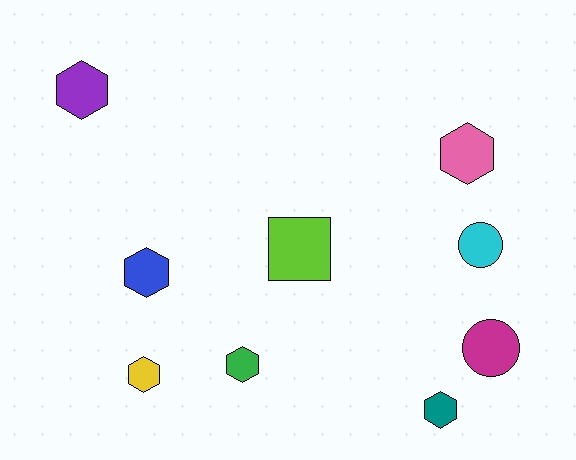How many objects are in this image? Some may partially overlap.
There are 9 objects.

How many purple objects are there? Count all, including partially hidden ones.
There is 1 purple object.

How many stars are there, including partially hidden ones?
There are no stars.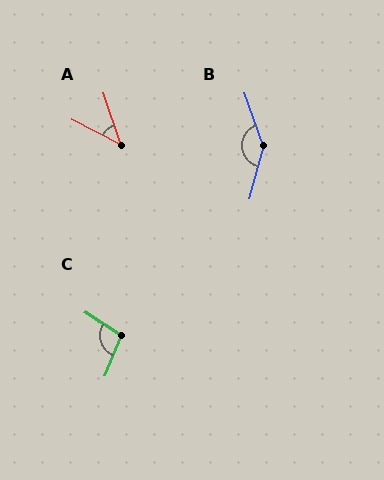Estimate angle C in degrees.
Approximately 101 degrees.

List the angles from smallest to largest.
A (44°), C (101°), B (146°).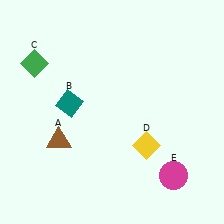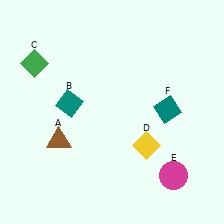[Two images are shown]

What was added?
A teal diamond (F) was added in Image 2.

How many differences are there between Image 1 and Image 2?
There is 1 difference between the two images.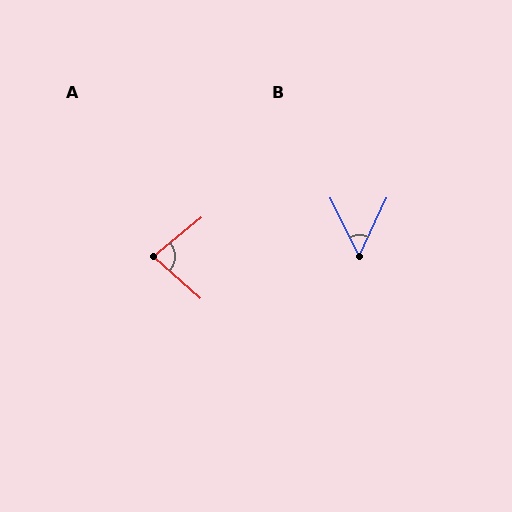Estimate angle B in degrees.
Approximately 51 degrees.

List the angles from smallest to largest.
B (51°), A (81°).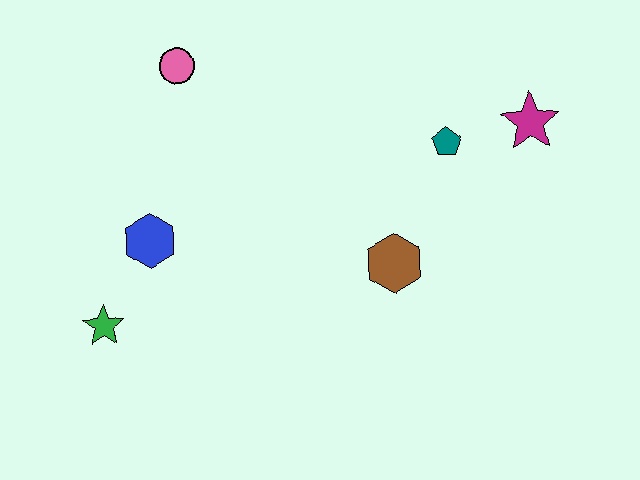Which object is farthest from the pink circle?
The magenta star is farthest from the pink circle.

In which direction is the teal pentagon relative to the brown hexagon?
The teal pentagon is above the brown hexagon.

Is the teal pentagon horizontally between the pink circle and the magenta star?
Yes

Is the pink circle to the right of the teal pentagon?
No